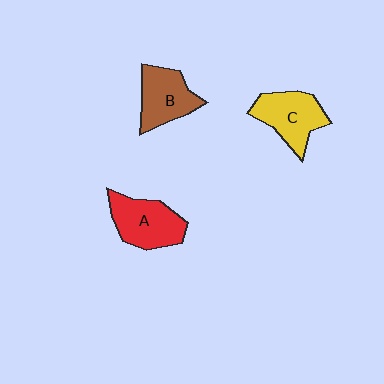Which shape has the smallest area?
Shape B (brown).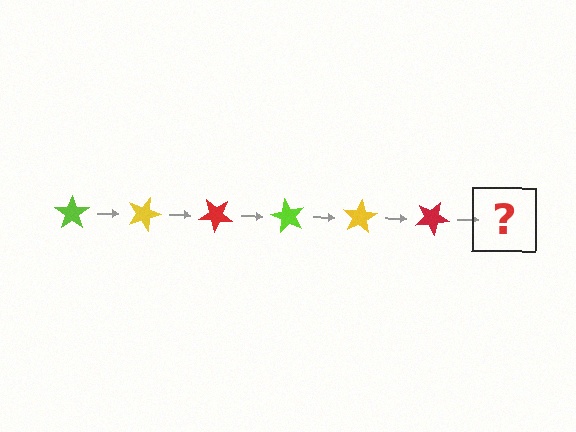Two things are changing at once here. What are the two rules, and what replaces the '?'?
The two rules are that it rotates 20 degrees each step and the color cycles through lime, yellow, and red. The '?' should be a lime star, rotated 120 degrees from the start.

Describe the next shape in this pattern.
It should be a lime star, rotated 120 degrees from the start.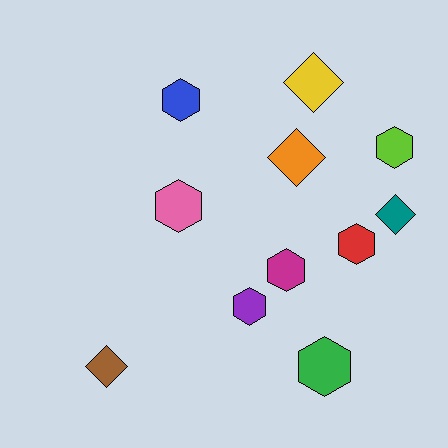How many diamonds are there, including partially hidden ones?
There are 4 diamonds.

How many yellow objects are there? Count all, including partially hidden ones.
There is 1 yellow object.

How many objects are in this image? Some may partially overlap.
There are 11 objects.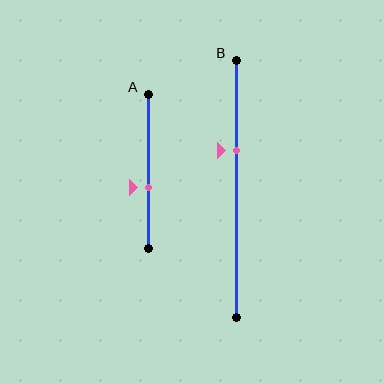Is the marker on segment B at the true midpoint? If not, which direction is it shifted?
No, the marker on segment B is shifted upward by about 15% of the segment length.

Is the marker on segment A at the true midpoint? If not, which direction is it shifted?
No, the marker on segment A is shifted downward by about 10% of the segment length.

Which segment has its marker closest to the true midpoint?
Segment A has its marker closest to the true midpoint.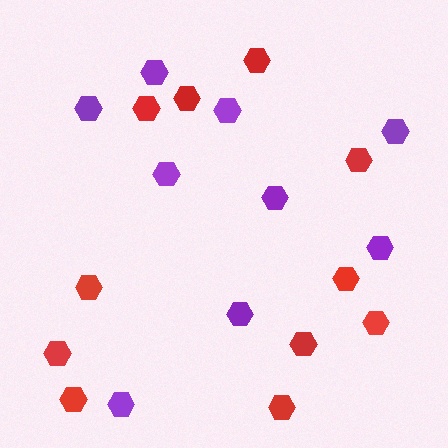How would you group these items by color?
There are 2 groups: one group of red hexagons (11) and one group of purple hexagons (9).